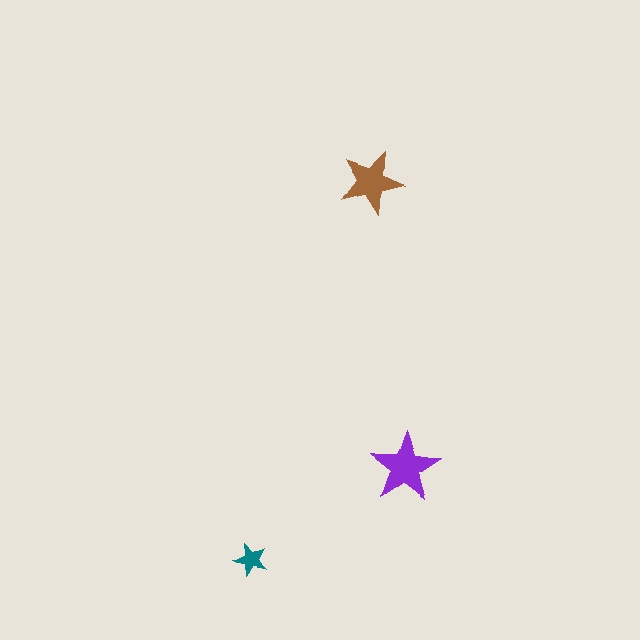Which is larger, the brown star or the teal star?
The brown one.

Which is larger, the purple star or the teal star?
The purple one.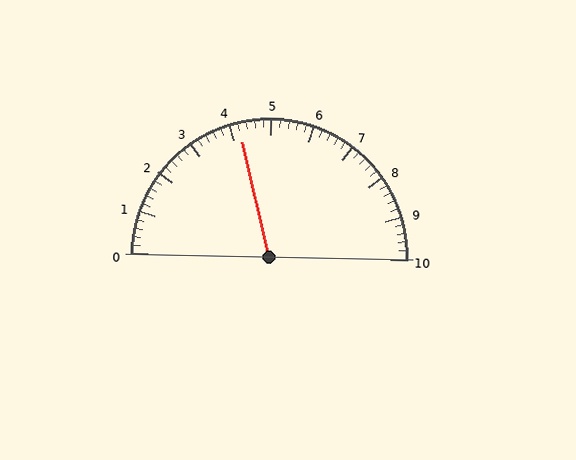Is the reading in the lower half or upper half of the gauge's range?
The reading is in the lower half of the range (0 to 10).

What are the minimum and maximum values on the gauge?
The gauge ranges from 0 to 10.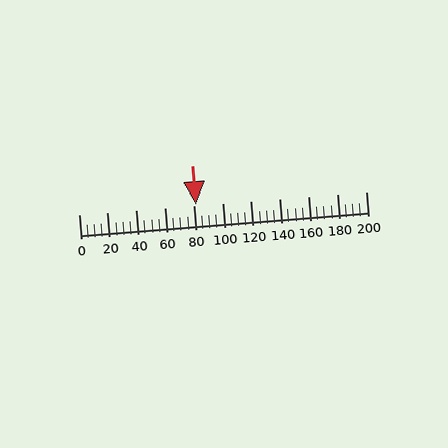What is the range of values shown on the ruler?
The ruler shows values from 0 to 200.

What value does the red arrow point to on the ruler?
The red arrow points to approximately 81.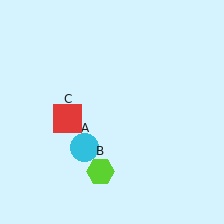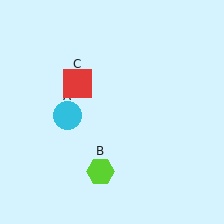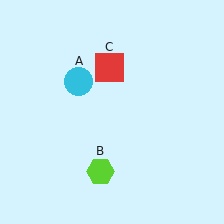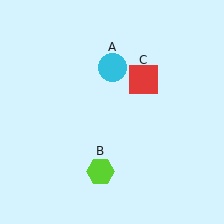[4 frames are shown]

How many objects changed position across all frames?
2 objects changed position: cyan circle (object A), red square (object C).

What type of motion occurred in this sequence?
The cyan circle (object A), red square (object C) rotated clockwise around the center of the scene.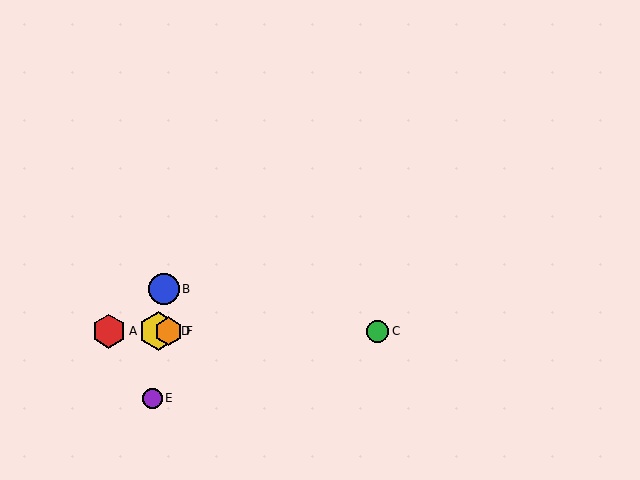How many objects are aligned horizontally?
4 objects (A, C, D, F) are aligned horizontally.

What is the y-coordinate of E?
Object E is at y≈398.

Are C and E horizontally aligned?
No, C is at y≈331 and E is at y≈398.